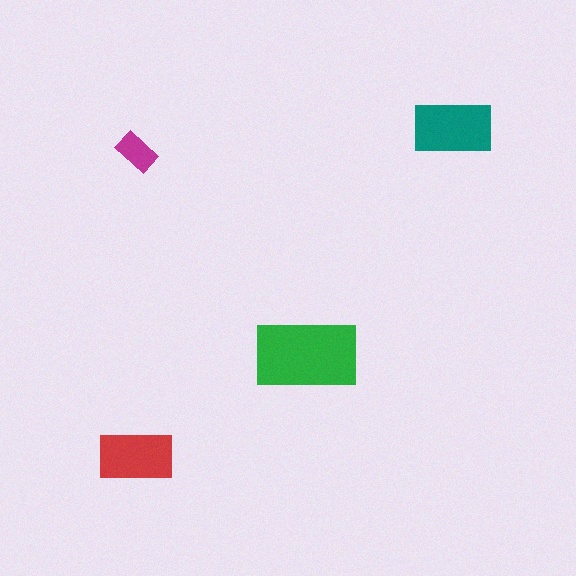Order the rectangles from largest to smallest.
the green one, the teal one, the red one, the magenta one.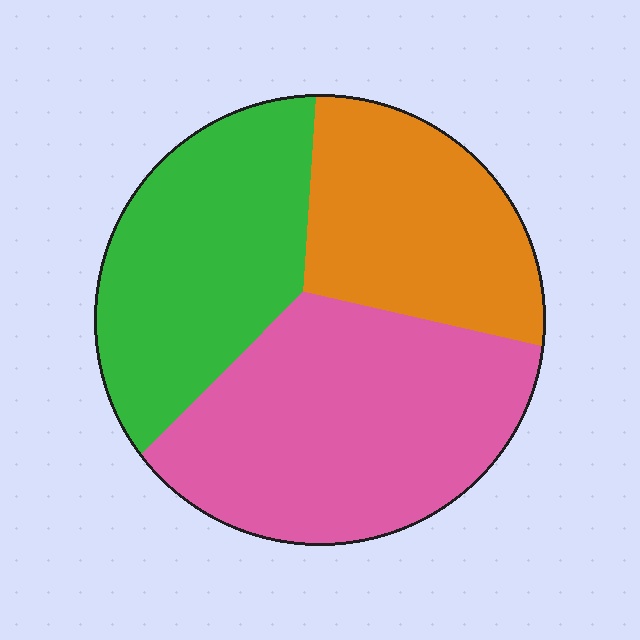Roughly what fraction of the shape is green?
Green takes up about one third (1/3) of the shape.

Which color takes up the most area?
Pink, at roughly 40%.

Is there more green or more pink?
Pink.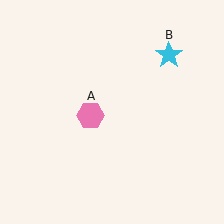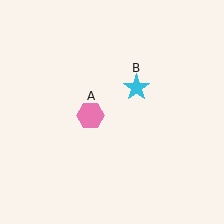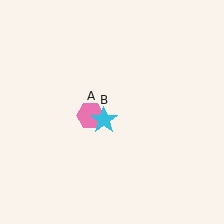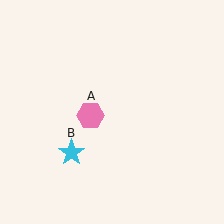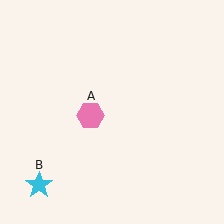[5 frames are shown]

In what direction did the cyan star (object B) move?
The cyan star (object B) moved down and to the left.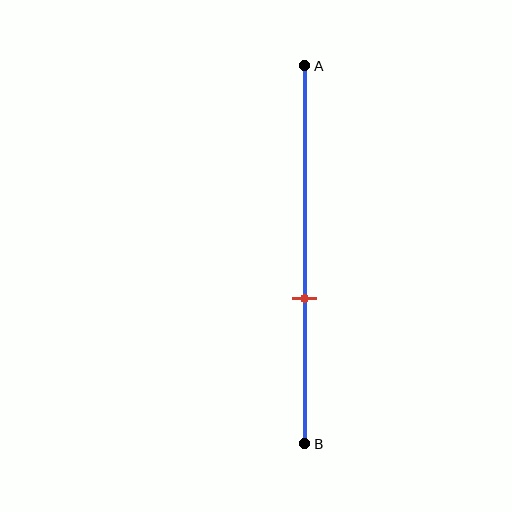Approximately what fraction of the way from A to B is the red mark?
The red mark is approximately 60% of the way from A to B.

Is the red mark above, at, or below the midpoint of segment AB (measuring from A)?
The red mark is below the midpoint of segment AB.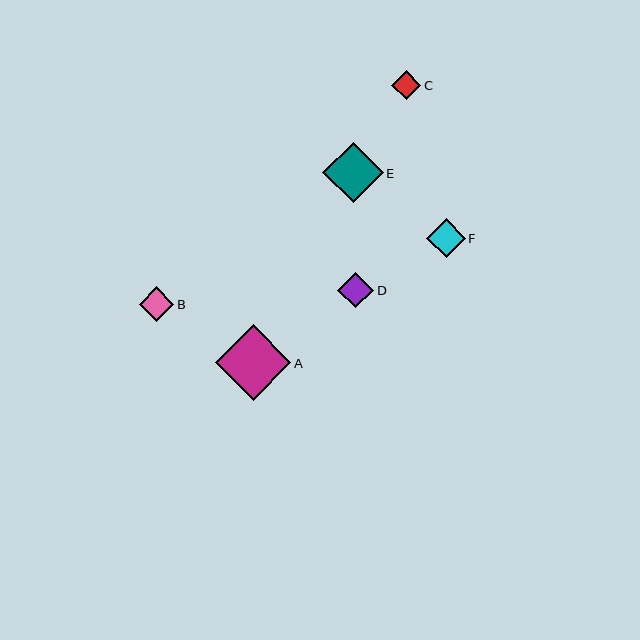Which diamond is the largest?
Diamond A is the largest with a size of approximately 76 pixels.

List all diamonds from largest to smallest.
From largest to smallest: A, E, F, D, B, C.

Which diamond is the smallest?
Diamond C is the smallest with a size of approximately 29 pixels.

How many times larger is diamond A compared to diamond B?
Diamond A is approximately 2.2 times the size of diamond B.